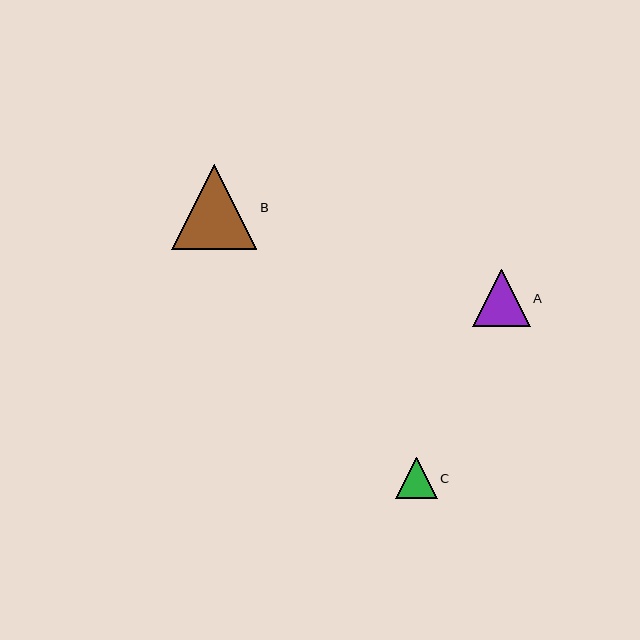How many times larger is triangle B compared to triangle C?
Triangle B is approximately 2.1 times the size of triangle C.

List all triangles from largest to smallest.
From largest to smallest: B, A, C.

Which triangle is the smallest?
Triangle C is the smallest with a size of approximately 41 pixels.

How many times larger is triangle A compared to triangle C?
Triangle A is approximately 1.4 times the size of triangle C.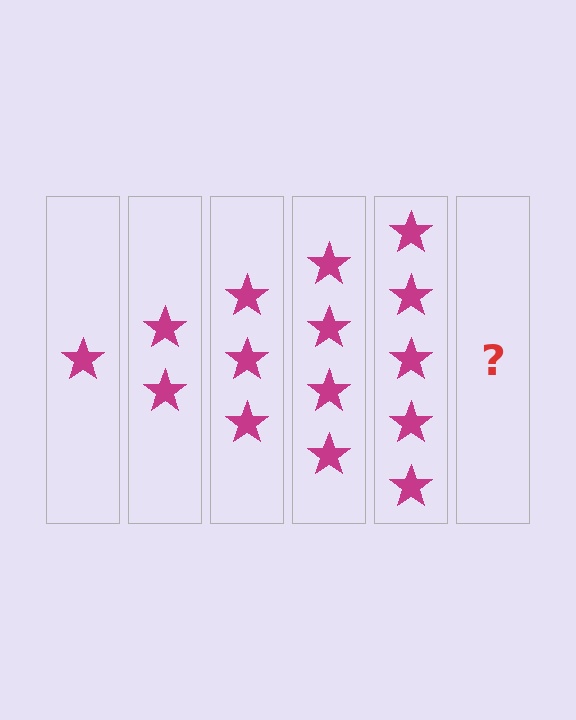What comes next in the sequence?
The next element should be 6 stars.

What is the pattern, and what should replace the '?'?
The pattern is that each step adds one more star. The '?' should be 6 stars.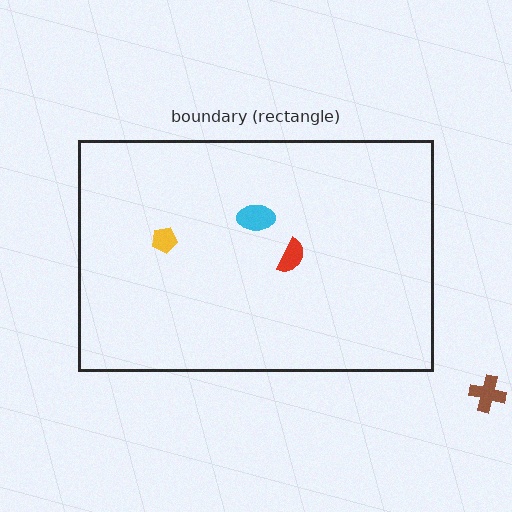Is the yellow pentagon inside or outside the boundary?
Inside.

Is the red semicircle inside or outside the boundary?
Inside.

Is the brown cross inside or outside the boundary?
Outside.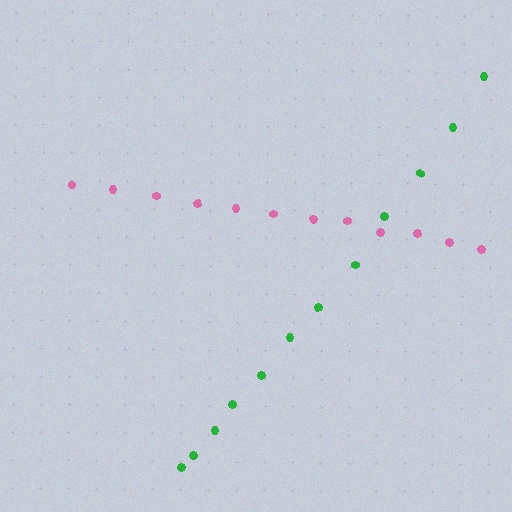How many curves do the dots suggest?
There are 2 distinct paths.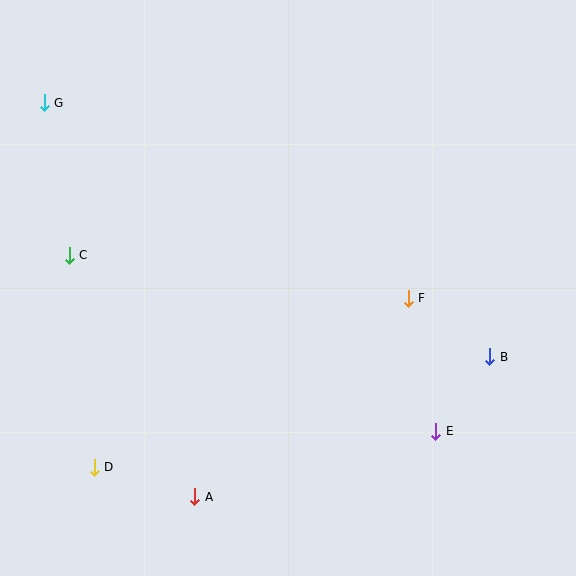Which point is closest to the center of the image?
Point F at (408, 298) is closest to the center.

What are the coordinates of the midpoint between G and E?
The midpoint between G and E is at (240, 267).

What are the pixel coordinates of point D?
Point D is at (94, 467).